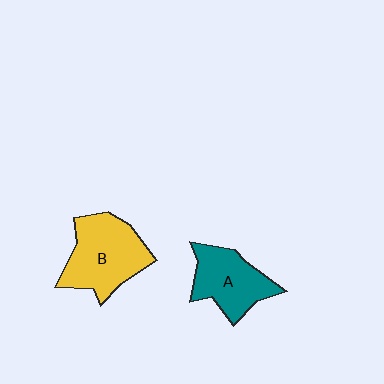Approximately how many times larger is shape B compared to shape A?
Approximately 1.3 times.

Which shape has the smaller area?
Shape A (teal).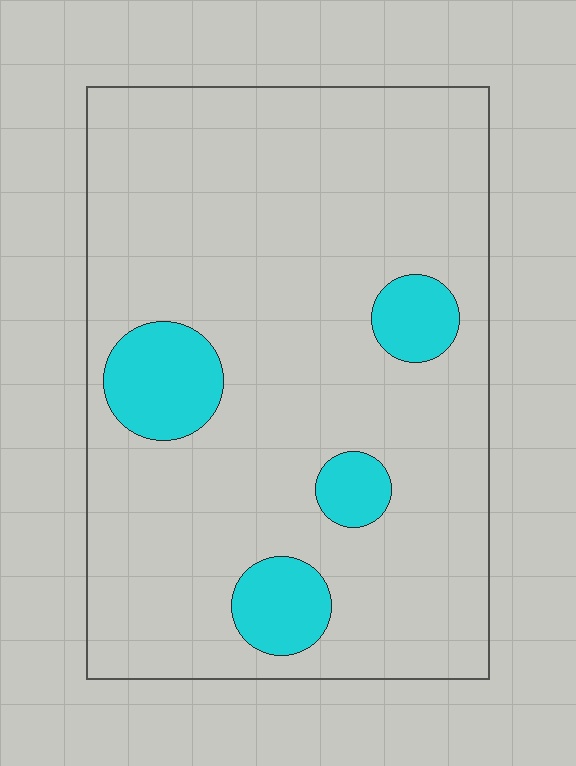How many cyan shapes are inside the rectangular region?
4.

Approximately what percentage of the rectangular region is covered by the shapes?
Approximately 15%.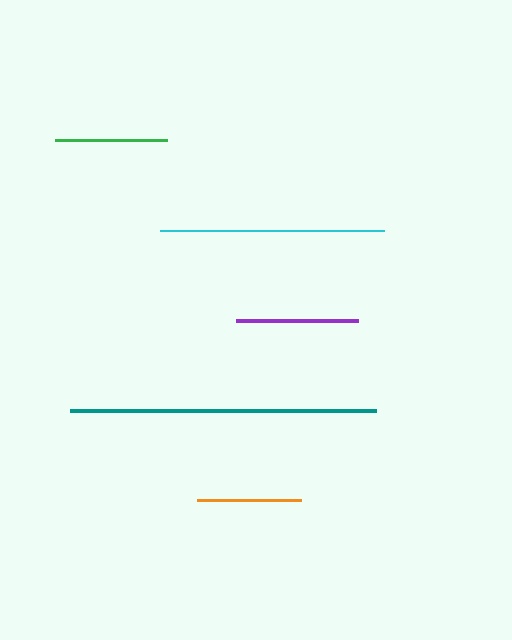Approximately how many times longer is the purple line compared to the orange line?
The purple line is approximately 1.2 times the length of the orange line.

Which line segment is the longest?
The teal line is the longest at approximately 306 pixels.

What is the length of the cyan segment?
The cyan segment is approximately 223 pixels long.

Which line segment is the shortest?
The orange line is the shortest at approximately 104 pixels.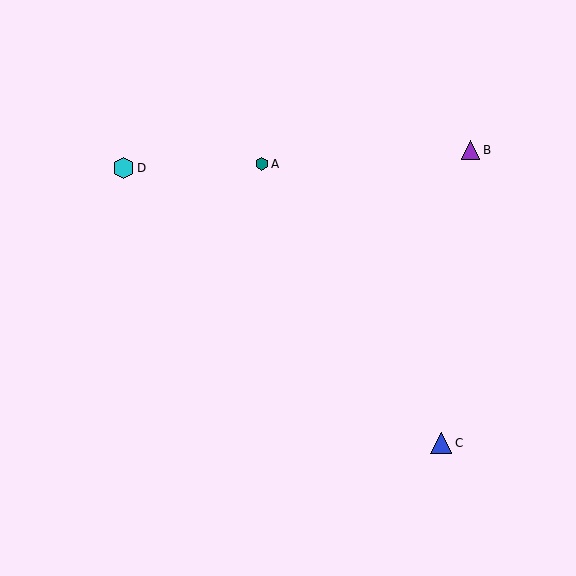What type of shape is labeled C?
Shape C is a blue triangle.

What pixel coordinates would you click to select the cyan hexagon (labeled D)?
Click at (123, 168) to select the cyan hexagon D.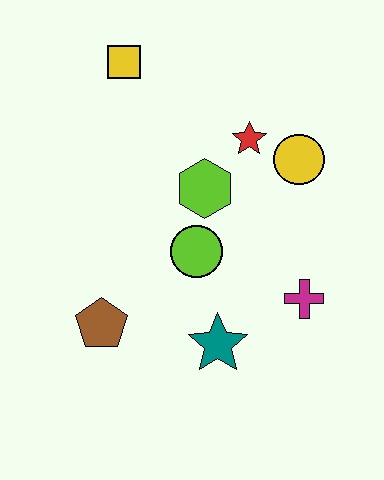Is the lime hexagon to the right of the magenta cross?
No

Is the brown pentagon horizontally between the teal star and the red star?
No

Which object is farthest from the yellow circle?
The brown pentagon is farthest from the yellow circle.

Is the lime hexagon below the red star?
Yes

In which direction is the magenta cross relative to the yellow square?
The magenta cross is below the yellow square.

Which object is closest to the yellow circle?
The red star is closest to the yellow circle.